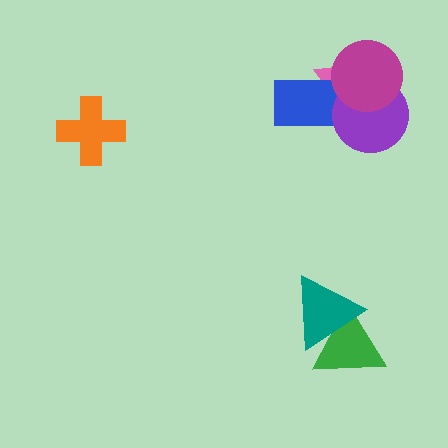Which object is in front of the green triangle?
The teal triangle is in front of the green triangle.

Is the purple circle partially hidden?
Yes, it is partially covered by another shape.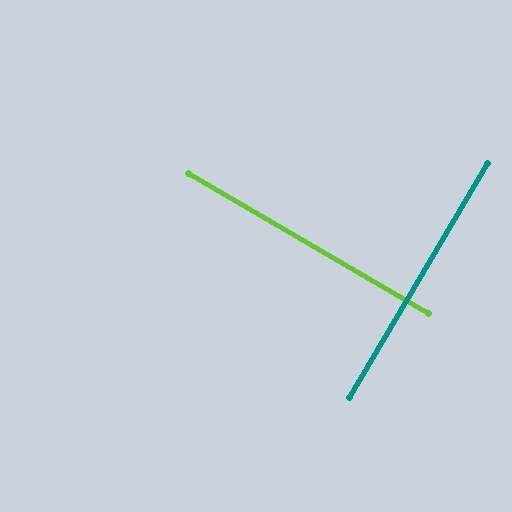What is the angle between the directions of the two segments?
Approximately 90 degrees.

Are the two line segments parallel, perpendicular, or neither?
Perpendicular — they meet at approximately 90°.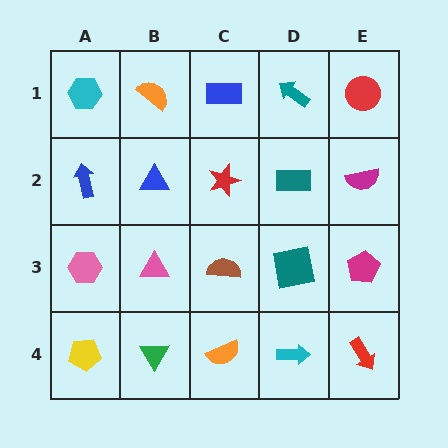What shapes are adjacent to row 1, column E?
A magenta semicircle (row 2, column E), a teal arrow (row 1, column D).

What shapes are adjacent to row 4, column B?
A pink triangle (row 3, column B), a yellow pentagon (row 4, column A), an orange semicircle (row 4, column C).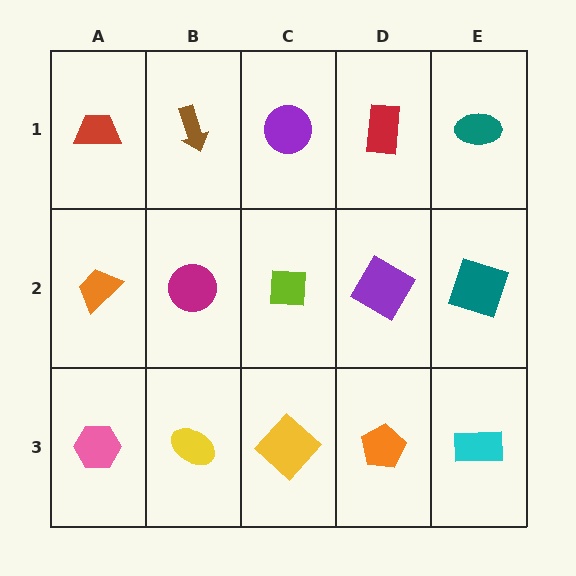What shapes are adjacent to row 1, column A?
An orange trapezoid (row 2, column A), a brown arrow (row 1, column B).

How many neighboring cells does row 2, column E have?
3.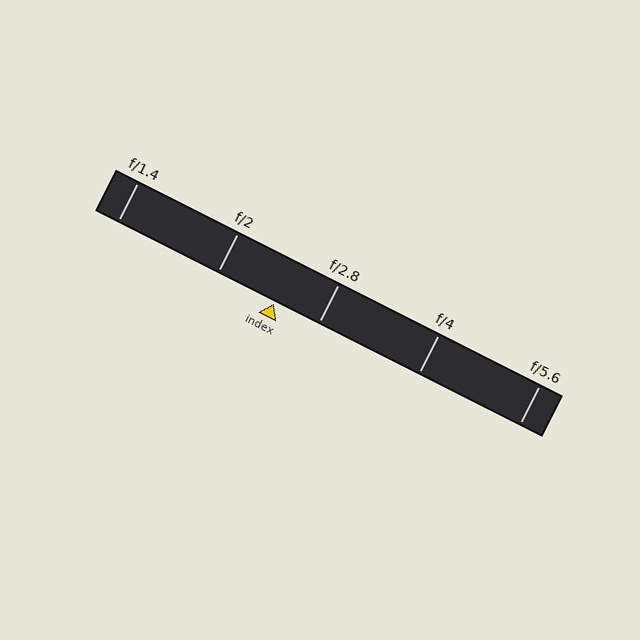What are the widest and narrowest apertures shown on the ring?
The widest aperture shown is f/1.4 and the narrowest is f/5.6.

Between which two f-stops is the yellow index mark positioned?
The index mark is between f/2 and f/2.8.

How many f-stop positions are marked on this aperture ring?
There are 5 f-stop positions marked.